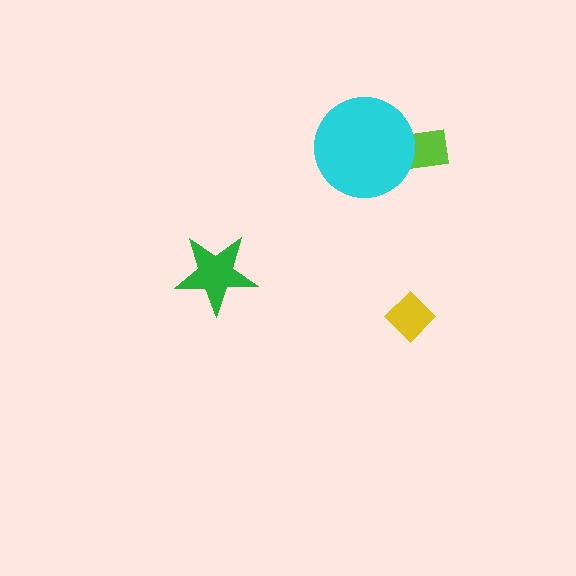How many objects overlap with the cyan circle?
1 object overlaps with the cyan circle.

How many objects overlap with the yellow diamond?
0 objects overlap with the yellow diamond.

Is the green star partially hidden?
No, no other shape covers it.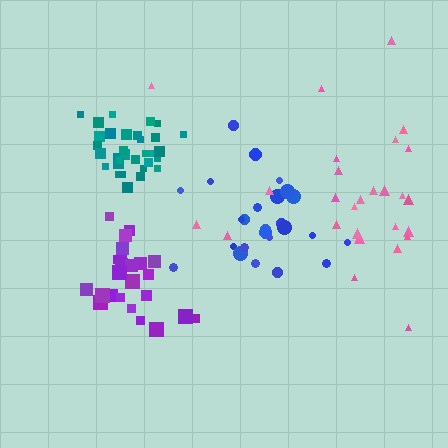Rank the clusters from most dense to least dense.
teal, purple, blue, pink.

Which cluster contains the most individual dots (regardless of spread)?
Teal (32).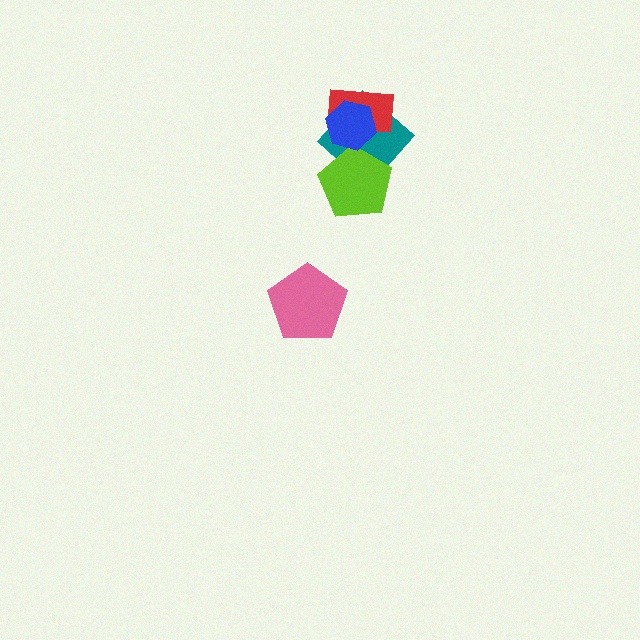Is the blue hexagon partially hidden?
No, no other shape covers it.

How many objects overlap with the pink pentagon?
0 objects overlap with the pink pentagon.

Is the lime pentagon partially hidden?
Yes, it is partially covered by another shape.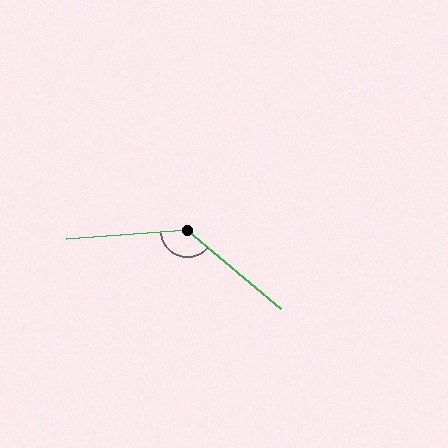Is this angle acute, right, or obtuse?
It is obtuse.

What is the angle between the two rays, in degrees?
Approximately 136 degrees.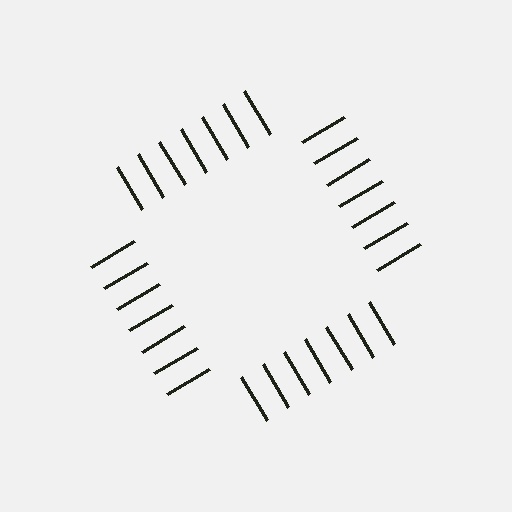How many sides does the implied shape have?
4 sides — the line-ends trace a square.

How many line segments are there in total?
28 — 7 along each of the 4 edges.